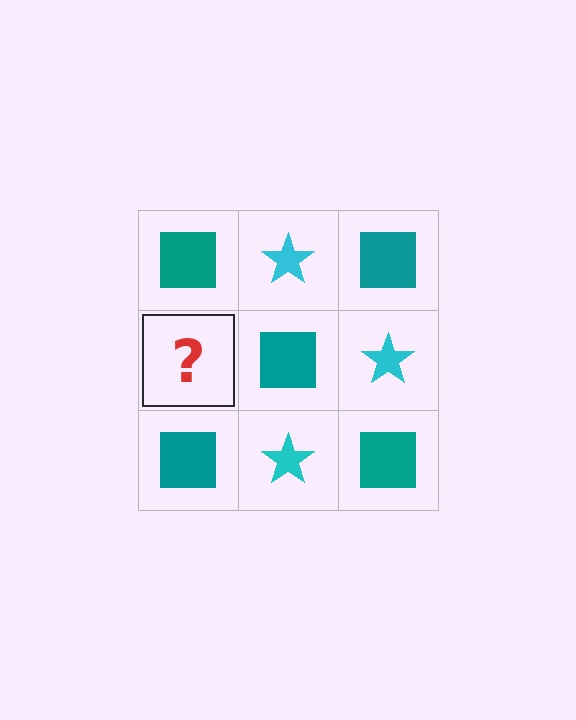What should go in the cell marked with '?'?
The missing cell should contain a cyan star.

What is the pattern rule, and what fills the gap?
The rule is that it alternates teal square and cyan star in a checkerboard pattern. The gap should be filled with a cyan star.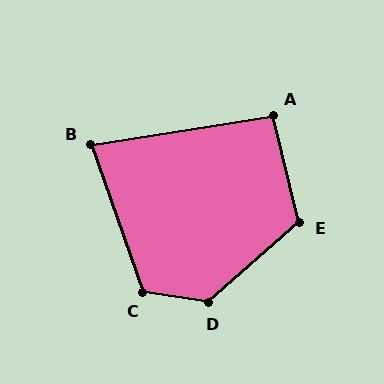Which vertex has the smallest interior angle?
B, at approximately 80 degrees.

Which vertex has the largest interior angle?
D, at approximately 130 degrees.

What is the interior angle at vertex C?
Approximately 118 degrees (obtuse).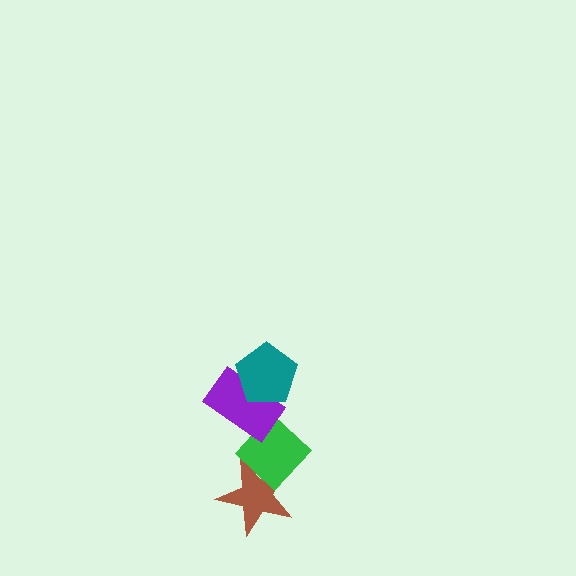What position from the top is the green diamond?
The green diamond is 3rd from the top.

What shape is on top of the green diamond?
The purple rectangle is on top of the green diamond.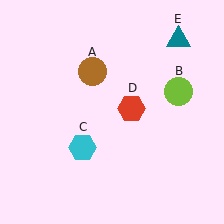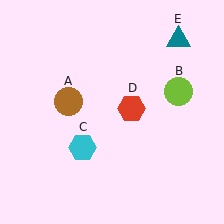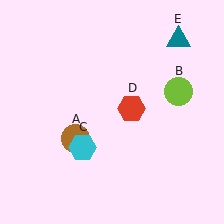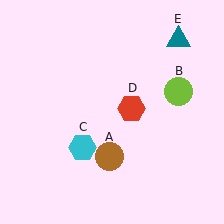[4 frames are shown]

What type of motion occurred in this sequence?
The brown circle (object A) rotated counterclockwise around the center of the scene.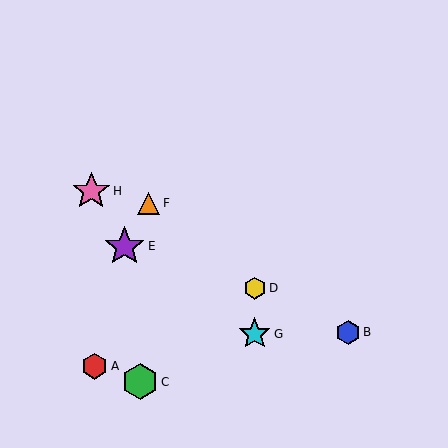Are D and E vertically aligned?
No, D is at x≈255 and E is at x≈124.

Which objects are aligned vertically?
Objects D, G are aligned vertically.